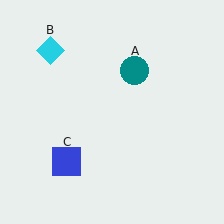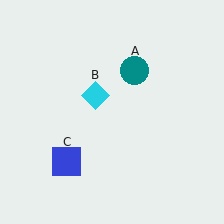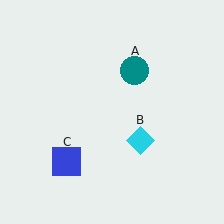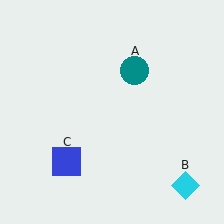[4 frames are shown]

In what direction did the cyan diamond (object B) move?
The cyan diamond (object B) moved down and to the right.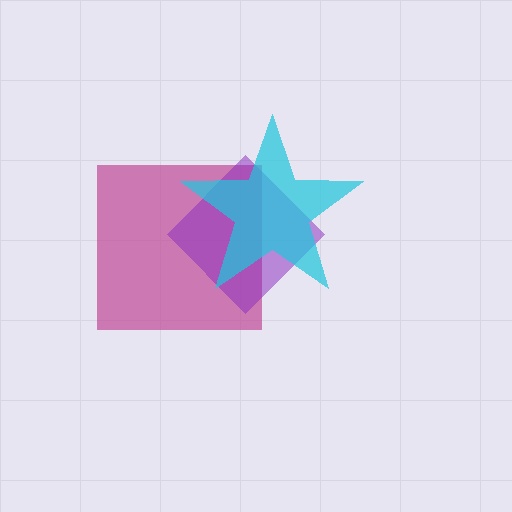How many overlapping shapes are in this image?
There are 3 overlapping shapes in the image.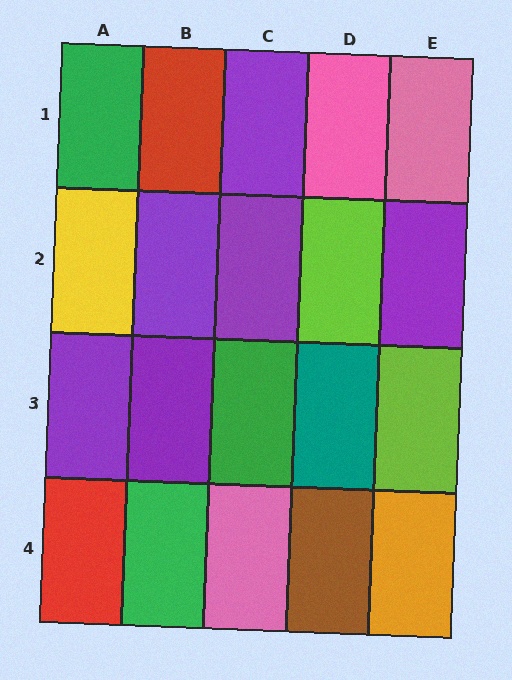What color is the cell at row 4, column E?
Orange.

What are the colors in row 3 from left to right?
Purple, purple, green, teal, lime.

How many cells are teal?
1 cell is teal.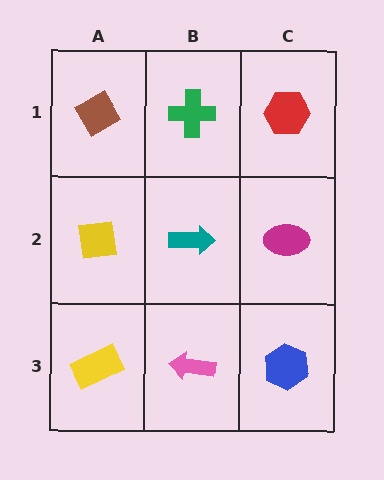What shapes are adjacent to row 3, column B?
A teal arrow (row 2, column B), a yellow rectangle (row 3, column A), a blue hexagon (row 3, column C).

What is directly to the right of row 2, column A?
A teal arrow.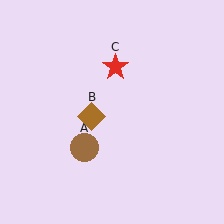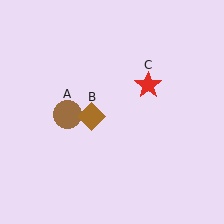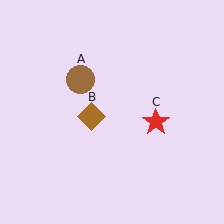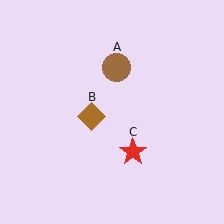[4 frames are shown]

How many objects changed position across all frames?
2 objects changed position: brown circle (object A), red star (object C).